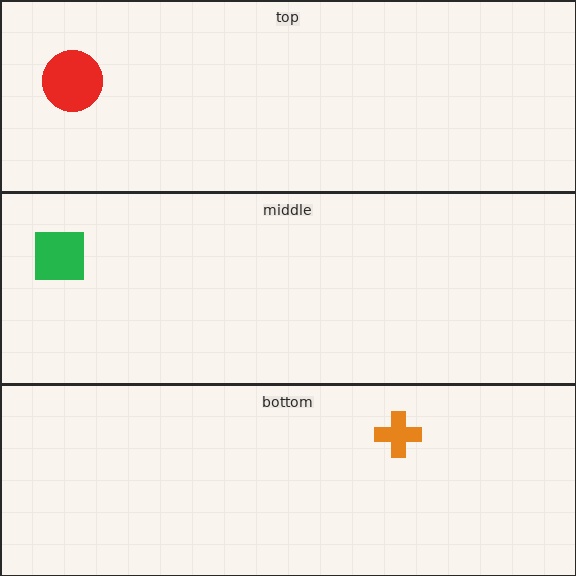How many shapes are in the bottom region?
1.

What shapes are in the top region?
The red circle.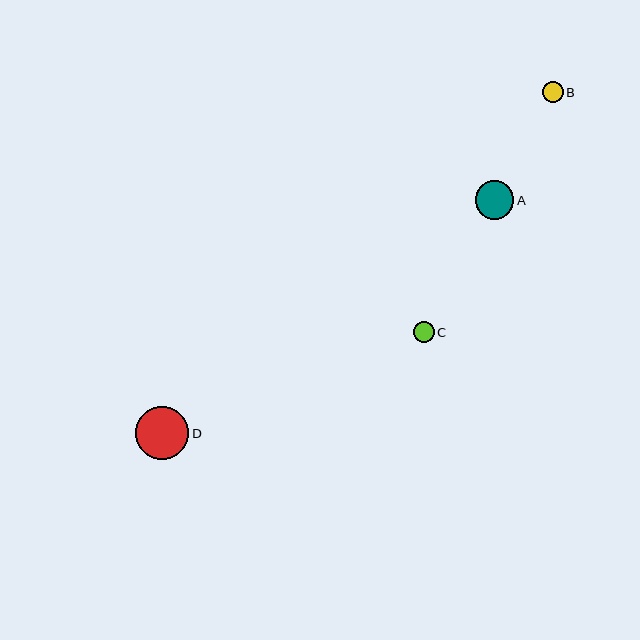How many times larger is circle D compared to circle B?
Circle D is approximately 2.5 times the size of circle B.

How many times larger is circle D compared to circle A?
Circle D is approximately 1.4 times the size of circle A.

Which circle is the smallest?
Circle B is the smallest with a size of approximately 21 pixels.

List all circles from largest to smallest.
From largest to smallest: D, A, C, B.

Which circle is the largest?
Circle D is the largest with a size of approximately 53 pixels.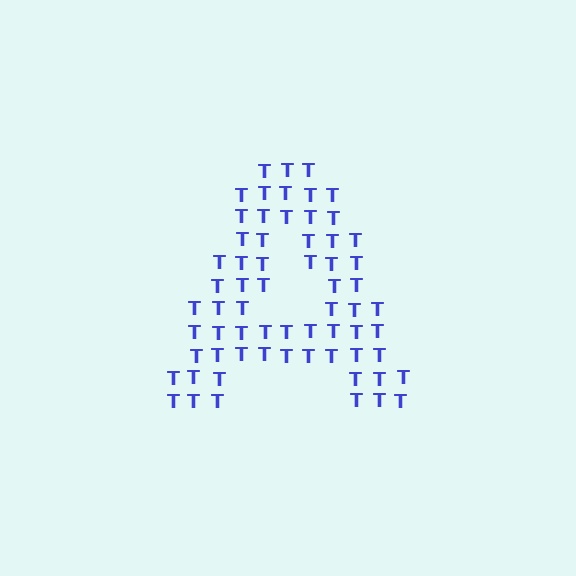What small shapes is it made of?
It is made of small letter T's.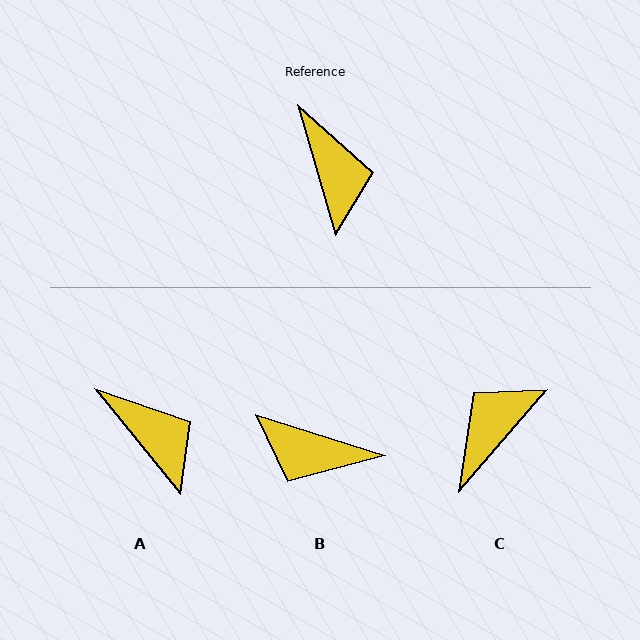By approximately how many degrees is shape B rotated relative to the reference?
Approximately 124 degrees clockwise.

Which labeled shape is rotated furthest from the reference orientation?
B, about 124 degrees away.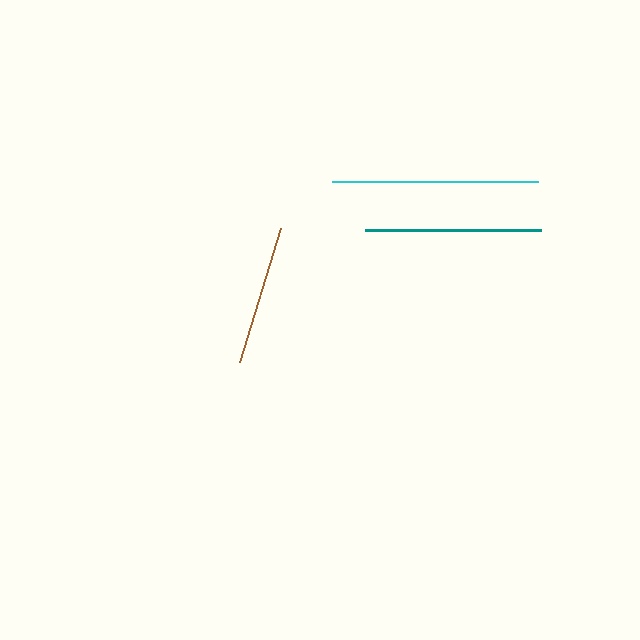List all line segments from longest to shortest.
From longest to shortest: cyan, teal, brown.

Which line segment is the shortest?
The brown line is the shortest at approximately 140 pixels.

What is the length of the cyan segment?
The cyan segment is approximately 206 pixels long.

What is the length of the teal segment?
The teal segment is approximately 176 pixels long.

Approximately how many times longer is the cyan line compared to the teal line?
The cyan line is approximately 1.2 times the length of the teal line.